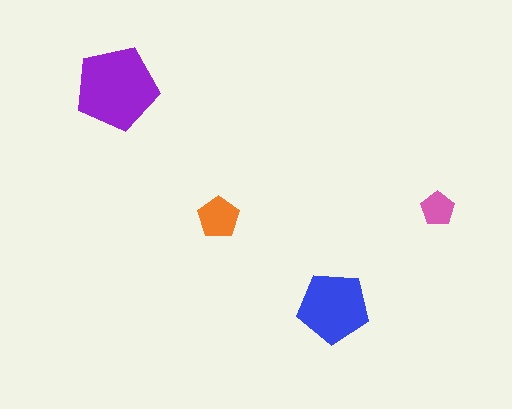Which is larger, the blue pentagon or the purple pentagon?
The purple one.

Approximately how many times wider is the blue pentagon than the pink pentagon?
About 2 times wider.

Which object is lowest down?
The blue pentagon is bottommost.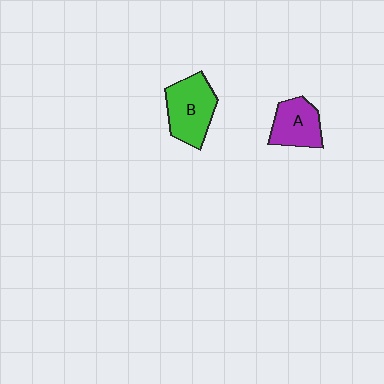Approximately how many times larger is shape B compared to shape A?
Approximately 1.3 times.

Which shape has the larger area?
Shape B (green).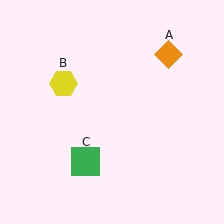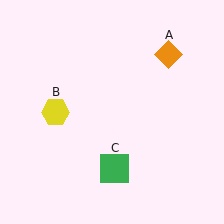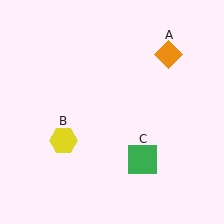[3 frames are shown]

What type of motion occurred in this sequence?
The yellow hexagon (object B), green square (object C) rotated counterclockwise around the center of the scene.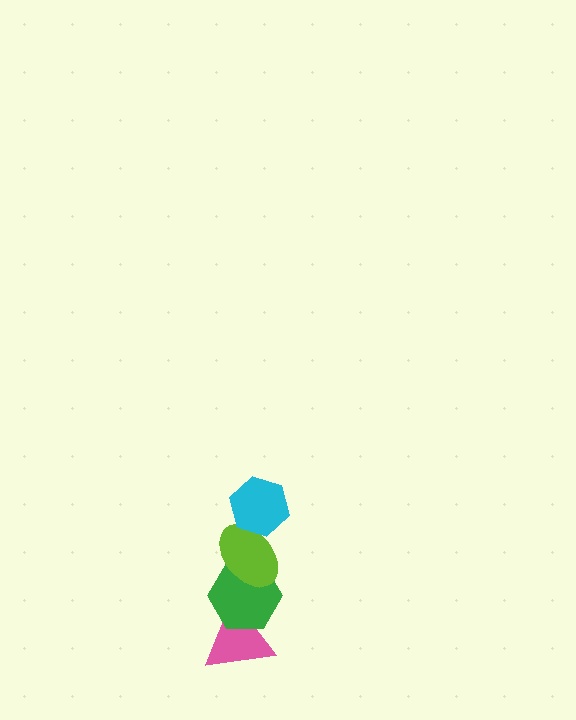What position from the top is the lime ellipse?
The lime ellipse is 2nd from the top.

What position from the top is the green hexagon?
The green hexagon is 3rd from the top.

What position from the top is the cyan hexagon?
The cyan hexagon is 1st from the top.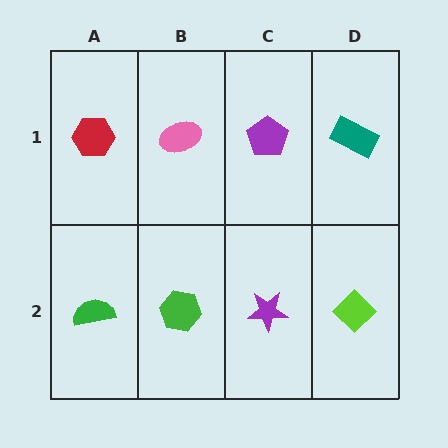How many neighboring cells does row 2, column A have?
2.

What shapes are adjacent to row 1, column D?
A lime diamond (row 2, column D), a purple pentagon (row 1, column C).